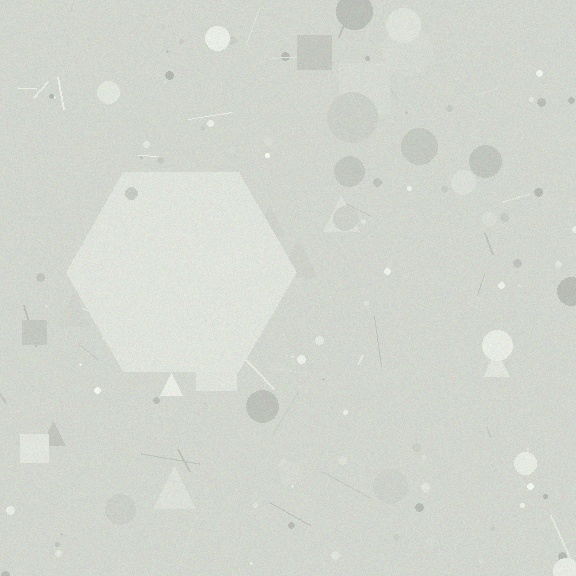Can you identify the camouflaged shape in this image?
The camouflaged shape is a hexagon.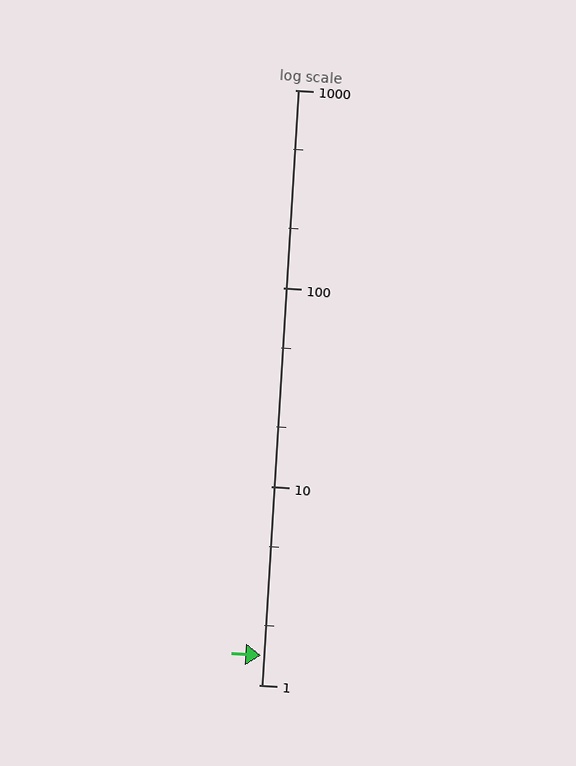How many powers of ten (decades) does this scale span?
The scale spans 3 decades, from 1 to 1000.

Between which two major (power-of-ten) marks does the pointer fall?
The pointer is between 1 and 10.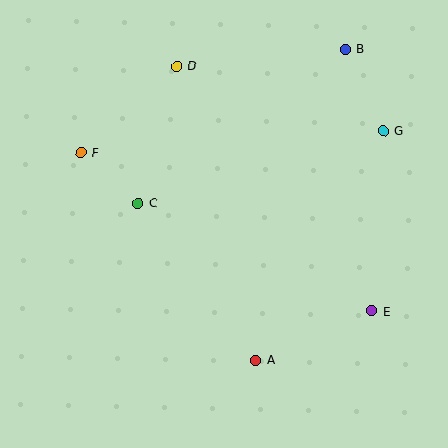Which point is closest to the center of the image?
Point C at (138, 204) is closest to the center.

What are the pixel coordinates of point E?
Point E is at (372, 311).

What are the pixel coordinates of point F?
Point F is at (81, 153).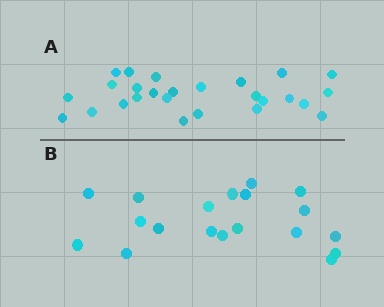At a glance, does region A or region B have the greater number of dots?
Region A (the top region) has more dots.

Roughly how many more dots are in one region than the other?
Region A has roughly 8 or so more dots than region B.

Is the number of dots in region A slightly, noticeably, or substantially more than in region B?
Region A has noticeably more, but not dramatically so. The ratio is roughly 1.4 to 1.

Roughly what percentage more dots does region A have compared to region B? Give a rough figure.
About 35% more.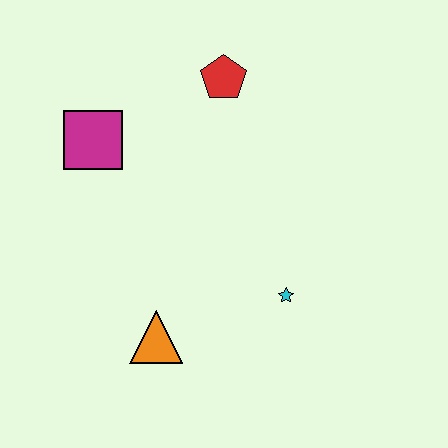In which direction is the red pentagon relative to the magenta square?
The red pentagon is to the right of the magenta square.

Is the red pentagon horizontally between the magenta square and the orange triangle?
No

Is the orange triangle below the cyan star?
Yes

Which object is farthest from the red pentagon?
The orange triangle is farthest from the red pentagon.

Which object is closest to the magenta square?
The red pentagon is closest to the magenta square.